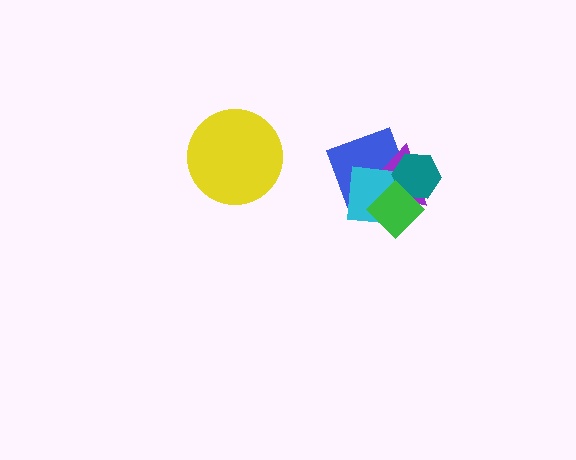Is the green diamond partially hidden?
No, no other shape covers it.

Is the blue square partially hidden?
Yes, it is partially covered by another shape.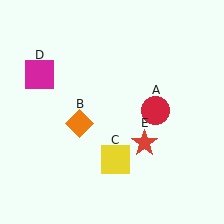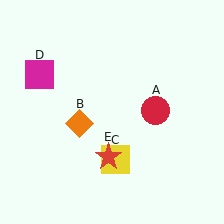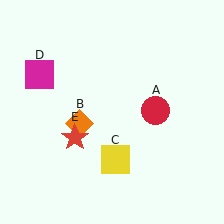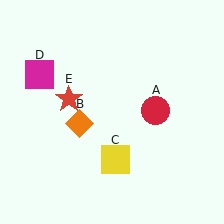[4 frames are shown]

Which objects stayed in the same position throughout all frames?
Red circle (object A) and orange diamond (object B) and yellow square (object C) and magenta square (object D) remained stationary.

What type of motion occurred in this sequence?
The red star (object E) rotated clockwise around the center of the scene.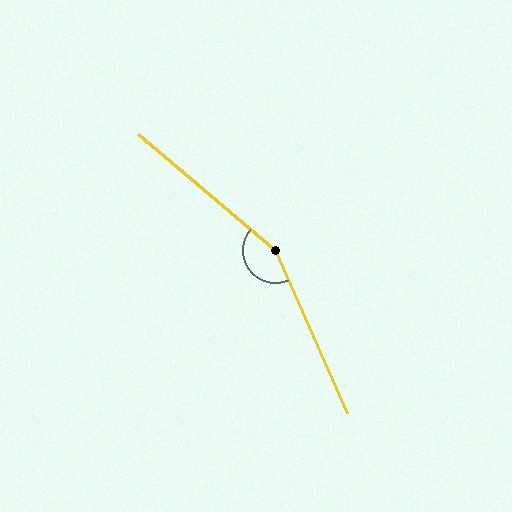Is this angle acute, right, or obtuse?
It is obtuse.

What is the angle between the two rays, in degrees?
Approximately 154 degrees.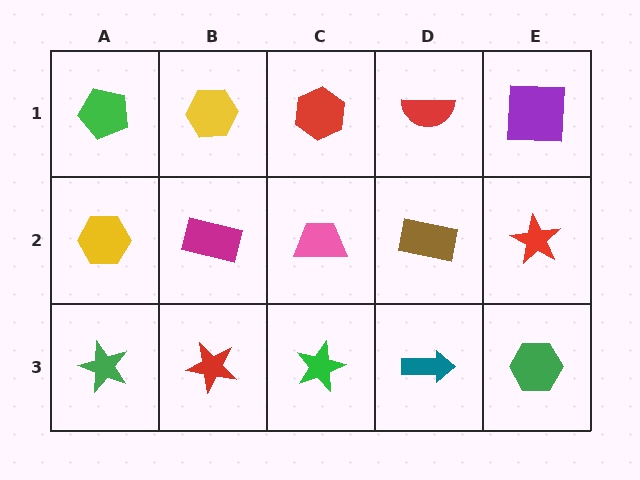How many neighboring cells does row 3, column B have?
3.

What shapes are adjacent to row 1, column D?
A brown rectangle (row 2, column D), a red hexagon (row 1, column C), a purple square (row 1, column E).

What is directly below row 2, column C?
A green star.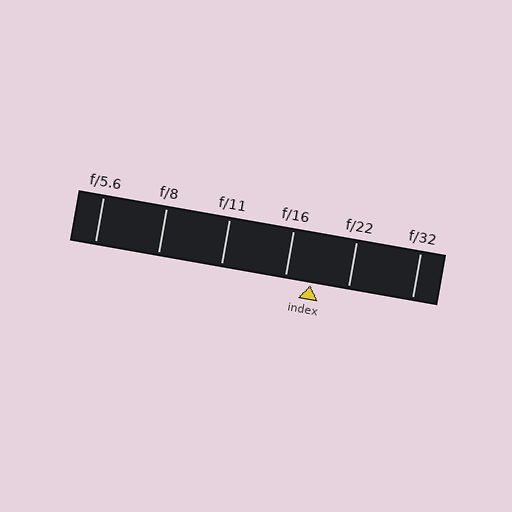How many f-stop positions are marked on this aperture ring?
There are 6 f-stop positions marked.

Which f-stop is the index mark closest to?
The index mark is closest to f/16.